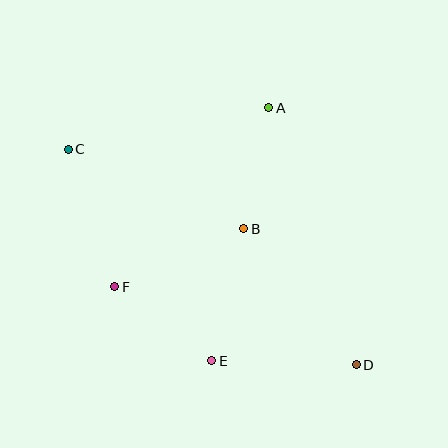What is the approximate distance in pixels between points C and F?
The distance between C and F is approximately 145 pixels.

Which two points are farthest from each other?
Points C and D are farthest from each other.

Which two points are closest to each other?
Points E and F are closest to each other.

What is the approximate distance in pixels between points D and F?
The distance between D and F is approximately 254 pixels.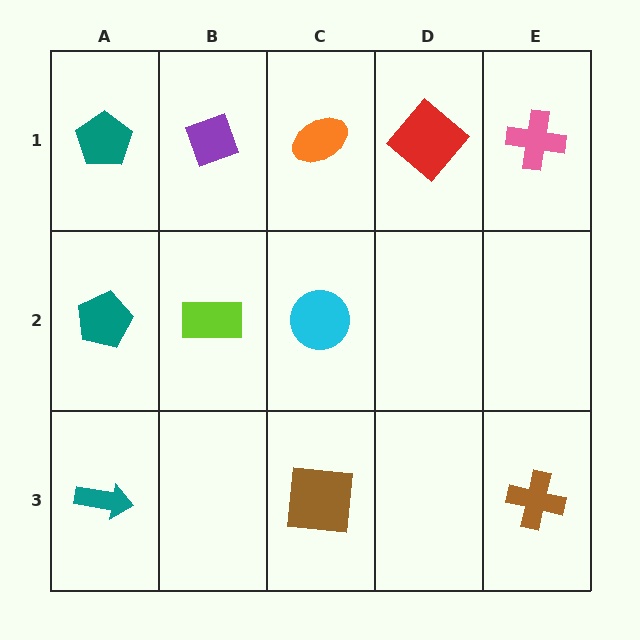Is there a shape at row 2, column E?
No, that cell is empty.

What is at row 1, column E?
A pink cross.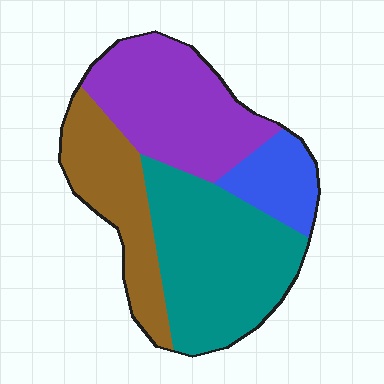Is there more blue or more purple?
Purple.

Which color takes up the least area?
Blue, at roughly 10%.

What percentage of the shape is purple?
Purple covers 30% of the shape.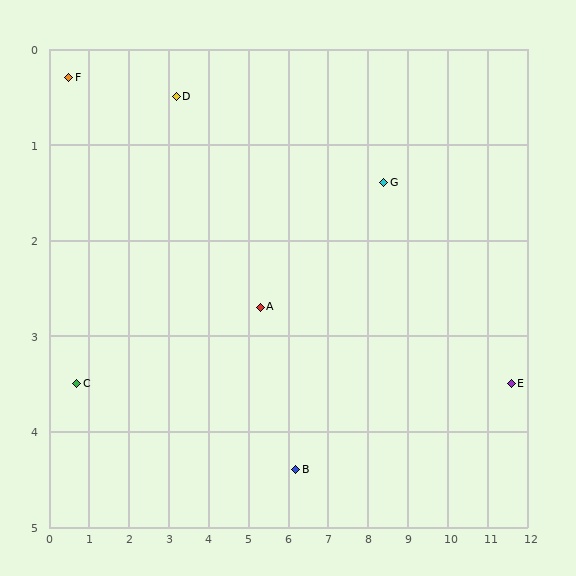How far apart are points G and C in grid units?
Points G and C are about 8.0 grid units apart.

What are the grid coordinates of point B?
Point B is at approximately (6.2, 4.4).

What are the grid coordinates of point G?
Point G is at approximately (8.4, 1.4).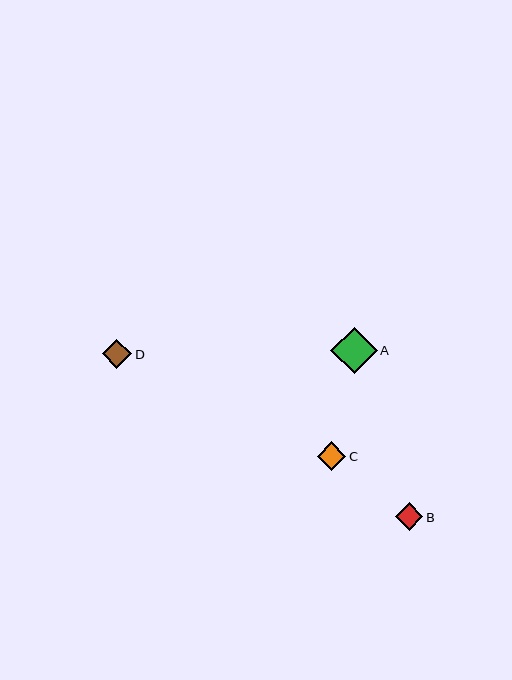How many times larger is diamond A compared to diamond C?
Diamond A is approximately 1.6 times the size of diamond C.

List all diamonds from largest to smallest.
From largest to smallest: A, D, C, B.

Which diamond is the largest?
Diamond A is the largest with a size of approximately 47 pixels.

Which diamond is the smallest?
Diamond B is the smallest with a size of approximately 28 pixels.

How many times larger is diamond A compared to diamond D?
Diamond A is approximately 1.6 times the size of diamond D.